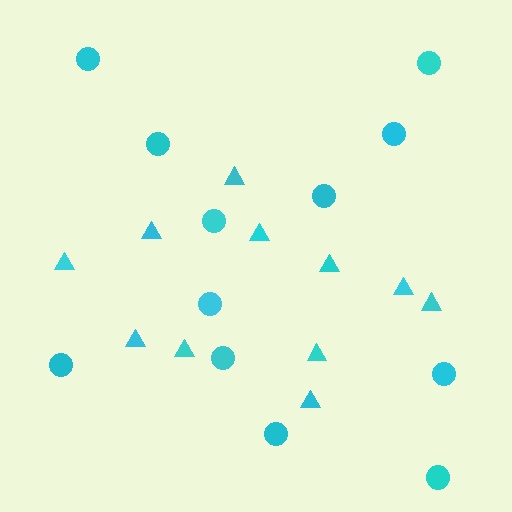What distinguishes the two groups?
There are 2 groups: one group of triangles (11) and one group of circles (12).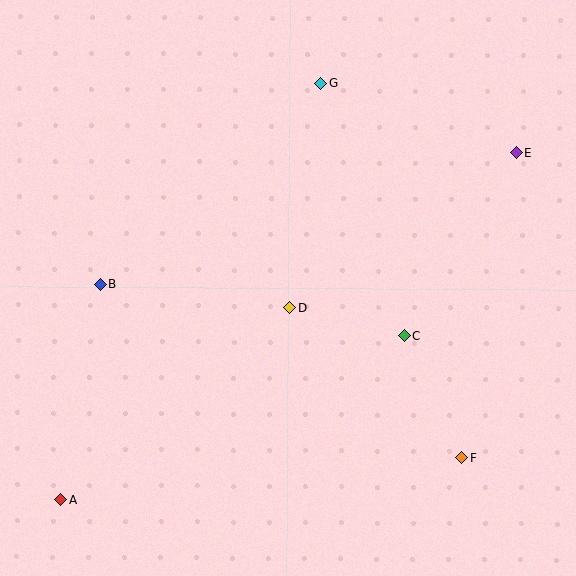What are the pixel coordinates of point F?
Point F is at (462, 458).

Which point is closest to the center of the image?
Point D at (290, 308) is closest to the center.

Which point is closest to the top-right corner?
Point E is closest to the top-right corner.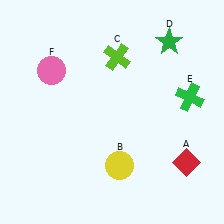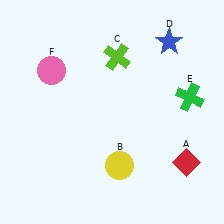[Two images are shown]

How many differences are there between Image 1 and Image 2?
There is 1 difference between the two images.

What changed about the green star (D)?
In Image 1, D is green. In Image 2, it changed to blue.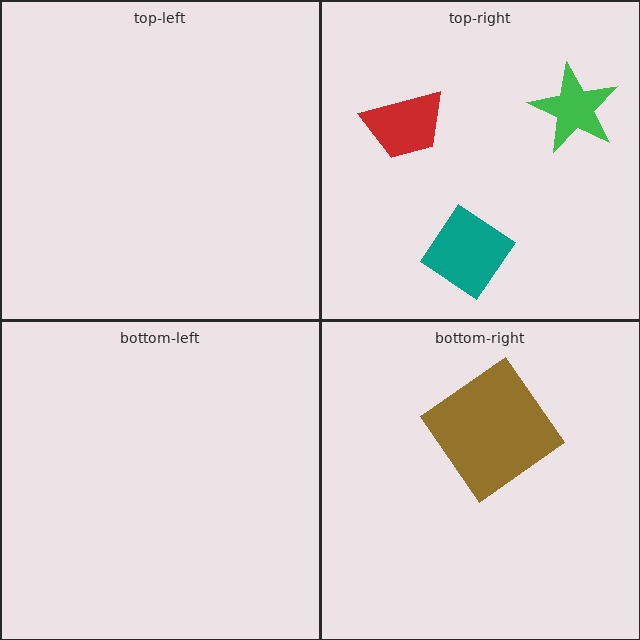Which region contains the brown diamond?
The bottom-right region.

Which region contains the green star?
The top-right region.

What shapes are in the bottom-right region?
The brown diamond.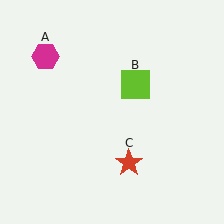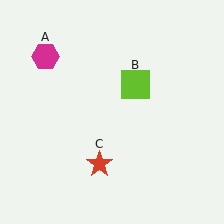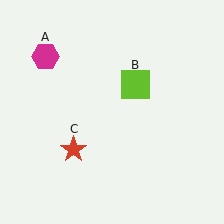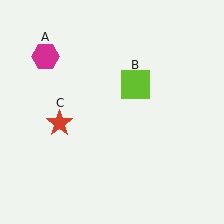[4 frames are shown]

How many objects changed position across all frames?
1 object changed position: red star (object C).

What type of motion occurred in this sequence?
The red star (object C) rotated clockwise around the center of the scene.